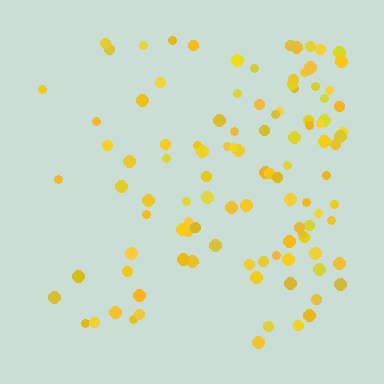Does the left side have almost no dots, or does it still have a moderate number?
Still a moderate number, just noticeably fewer than the right.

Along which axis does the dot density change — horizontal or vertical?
Horizontal.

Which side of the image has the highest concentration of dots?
The right.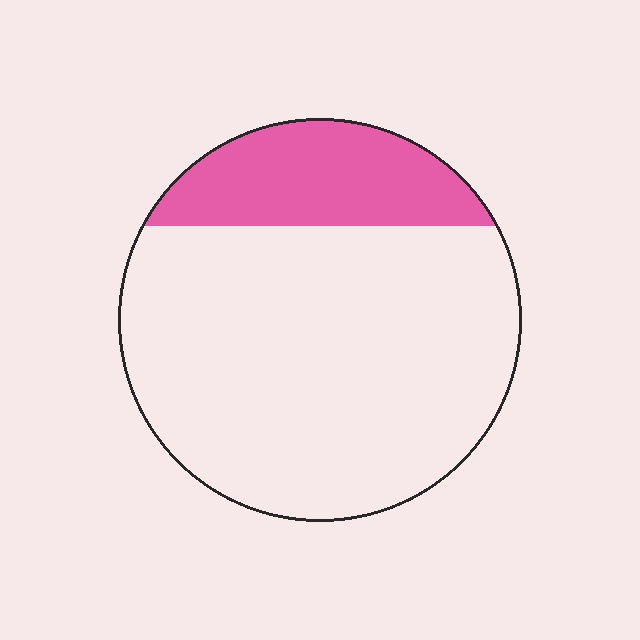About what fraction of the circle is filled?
About one fifth (1/5).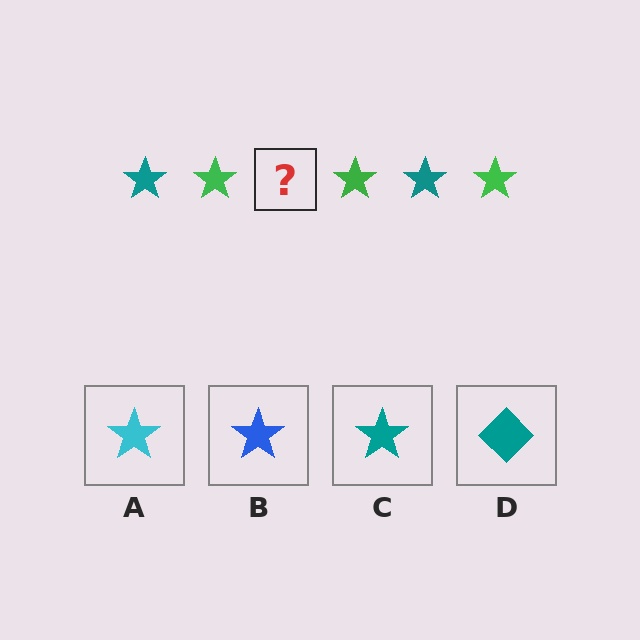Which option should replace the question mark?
Option C.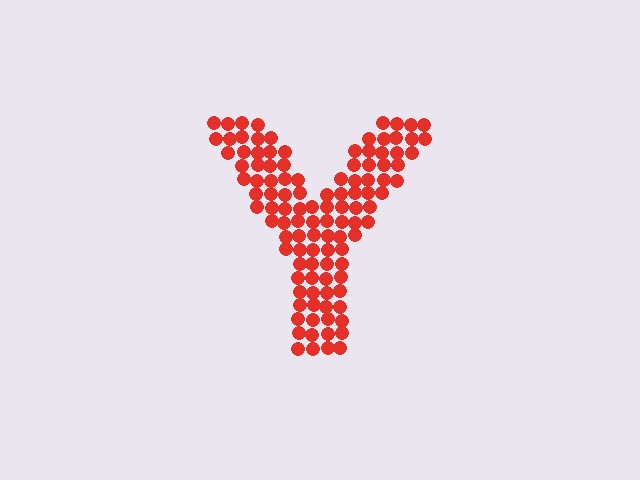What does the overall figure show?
The overall figure shows the letter Y.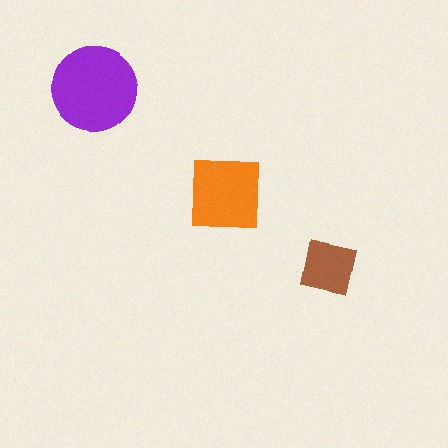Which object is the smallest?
The brown square.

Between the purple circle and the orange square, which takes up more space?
The purple circle.